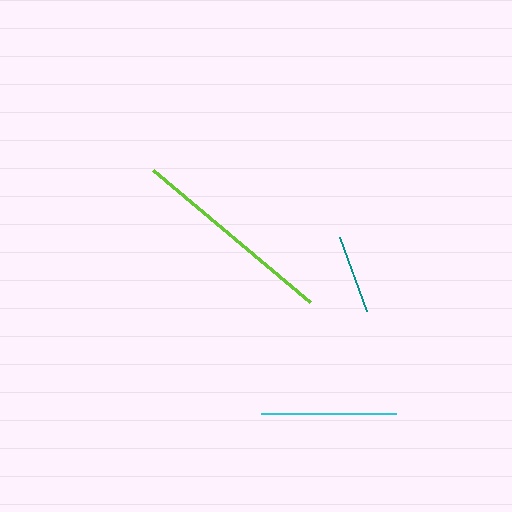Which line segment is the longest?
The lime line is the longest at approximately 205 pixels.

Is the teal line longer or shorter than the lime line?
The lime line is longer than the teal line.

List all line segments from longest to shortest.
From longest to shortest: lime, cyan, teal.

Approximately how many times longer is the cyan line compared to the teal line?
The cyan line is approximately 1.7 times the length of the teal line.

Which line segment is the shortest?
The teal line is the shortest at approximately 78 pixels.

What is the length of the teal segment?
The teal segment is approximately 78 pixels long.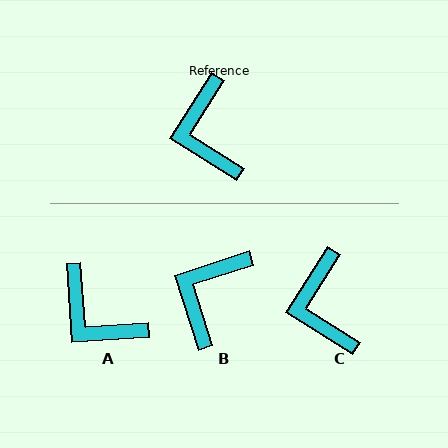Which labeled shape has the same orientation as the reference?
C.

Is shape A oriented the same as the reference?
No, it is off by about 36 degrees.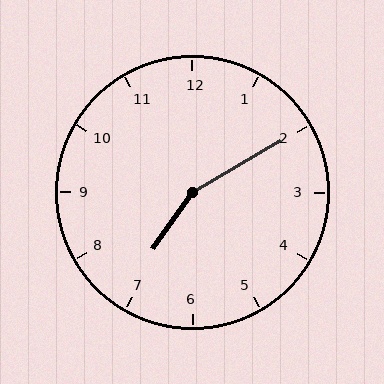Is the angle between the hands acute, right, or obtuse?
It is obtuse.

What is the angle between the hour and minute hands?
Approximately 155 degrees.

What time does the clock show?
7:10.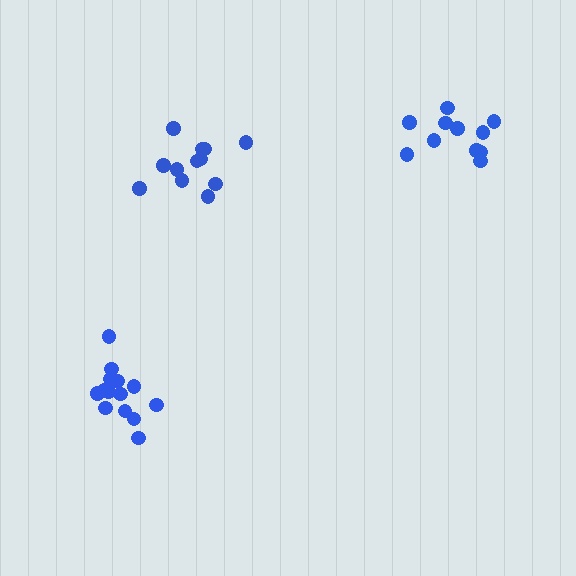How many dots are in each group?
Group 1: 12 dots, Group 2: 11 dots, Group 3: 14 dots (37 total).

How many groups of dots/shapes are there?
There are 3 groups.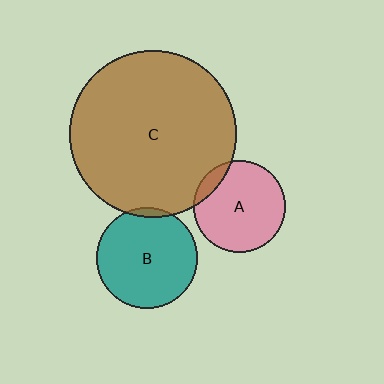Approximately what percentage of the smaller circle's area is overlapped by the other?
Approximately 5%.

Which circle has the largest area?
Circle C (brown).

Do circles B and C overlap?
Yes.